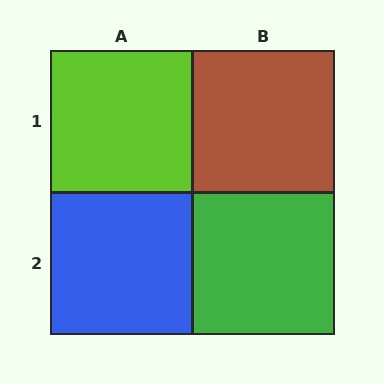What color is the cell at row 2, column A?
Blue.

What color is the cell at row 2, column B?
Green.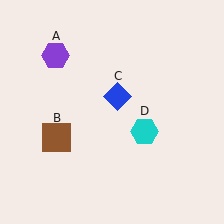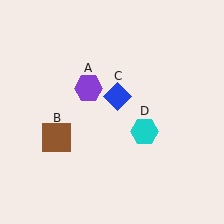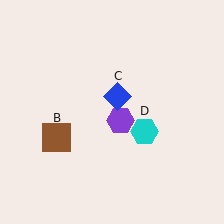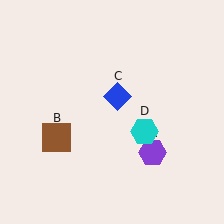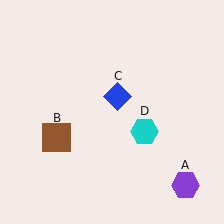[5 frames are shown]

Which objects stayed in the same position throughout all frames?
Brown square (object B) and blue diamond (object C) and cyan hexagon (object D) remained stationary.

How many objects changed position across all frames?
1 object changed position: purple hexagon (object A).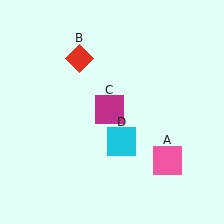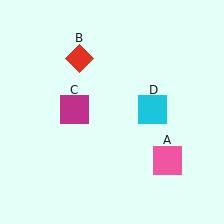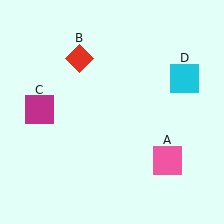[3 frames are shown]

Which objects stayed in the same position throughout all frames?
Pink square (object A) and red diamond (object B) remained stationary.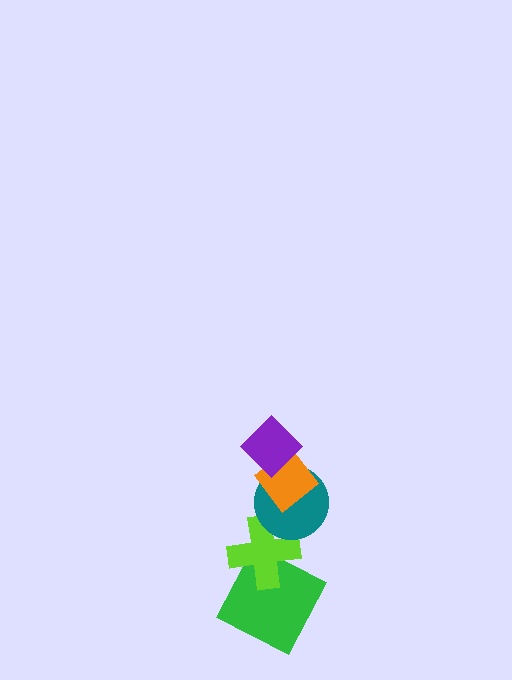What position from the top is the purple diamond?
The purple diamond is 1st from the top.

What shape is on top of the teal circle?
The orange diamond is on top of the teal circle.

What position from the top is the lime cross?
The lime cross is 4th from the top.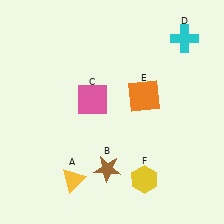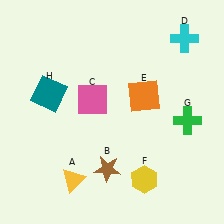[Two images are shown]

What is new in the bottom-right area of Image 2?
A green cross (G) was added in the bottom-right area of Image 2.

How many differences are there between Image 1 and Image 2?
There are 2 differences between the two images.